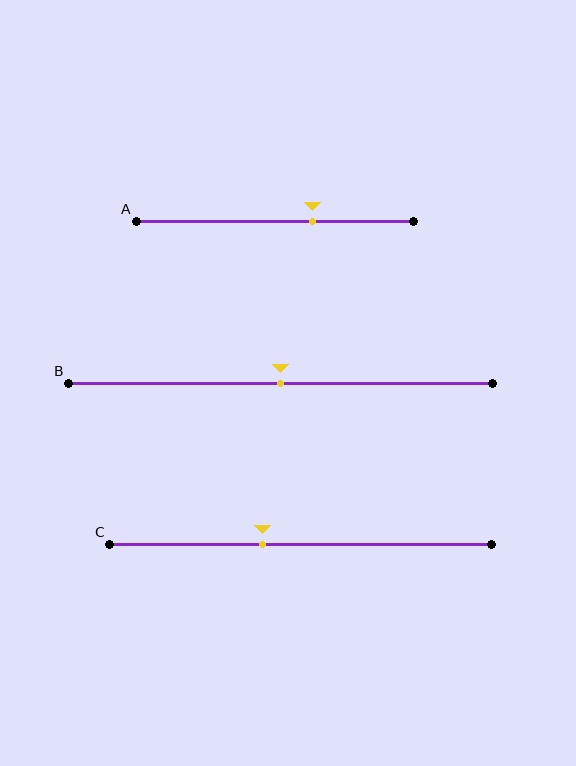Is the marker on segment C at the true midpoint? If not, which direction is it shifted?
No, the marker on segment C is shifted to the left by about 10% of the segment length.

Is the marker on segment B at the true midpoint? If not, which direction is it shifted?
Yes, the marker on segment B is at the true midpoint.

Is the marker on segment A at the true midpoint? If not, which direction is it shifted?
No, the marker on segment A is shifted to the right by about 13% of the segment length.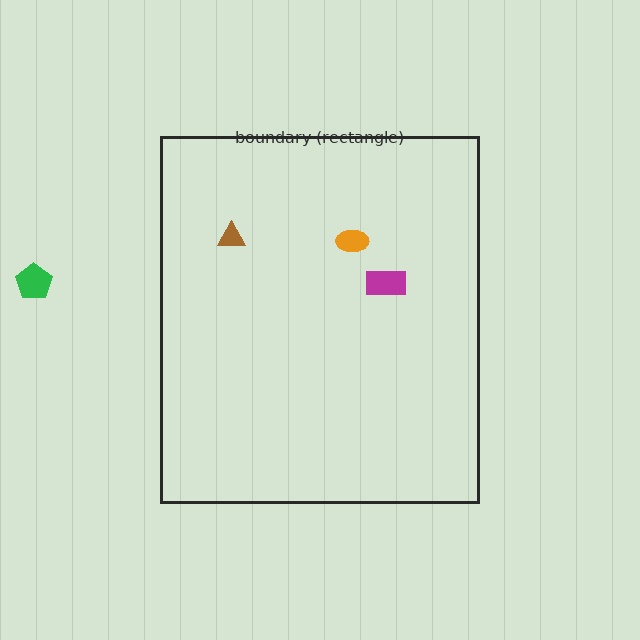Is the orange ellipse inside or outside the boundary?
Inside.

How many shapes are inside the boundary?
3 inside, 1 outside.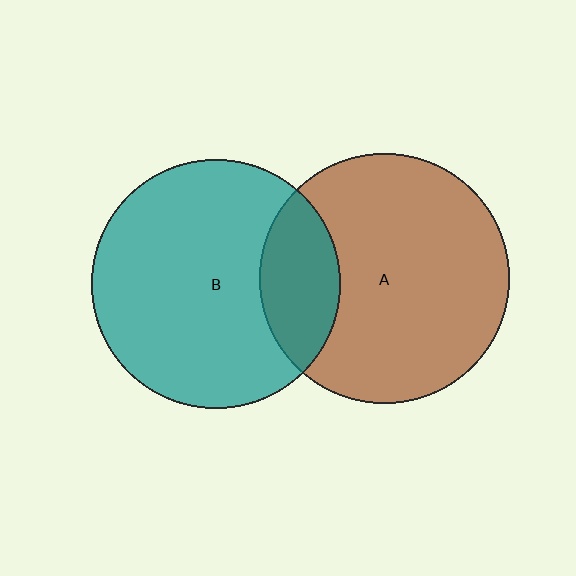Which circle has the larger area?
Circle A (brown).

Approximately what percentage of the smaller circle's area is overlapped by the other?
Approximately 20%.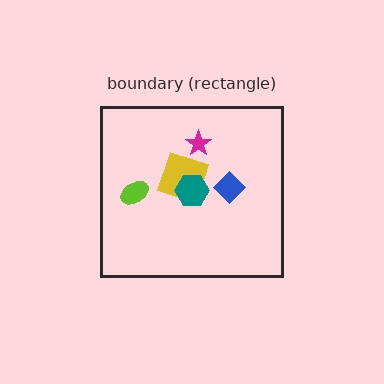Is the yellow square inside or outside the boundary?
Inside.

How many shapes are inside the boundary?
5 inside, 0 outside.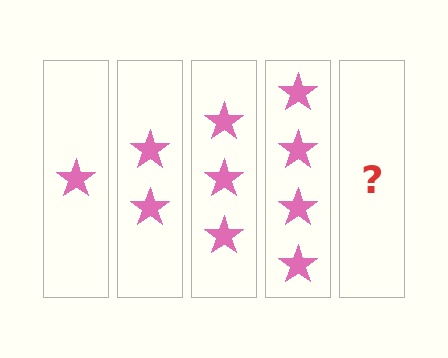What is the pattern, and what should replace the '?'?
The pattern is that each step adds one more star. The '?' should be 5 stars.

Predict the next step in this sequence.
The next step is 5 stars.